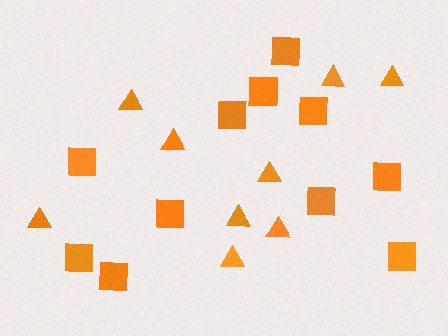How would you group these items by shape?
There are 2 groups: one group of triangles (9) and one group of squares (11).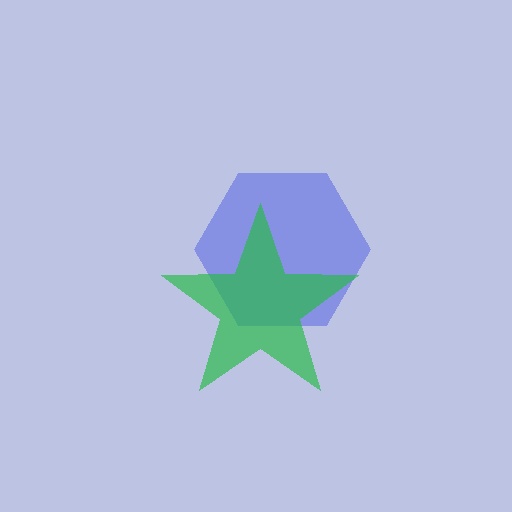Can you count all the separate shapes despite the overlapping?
Yes, there are 2 separate shapes.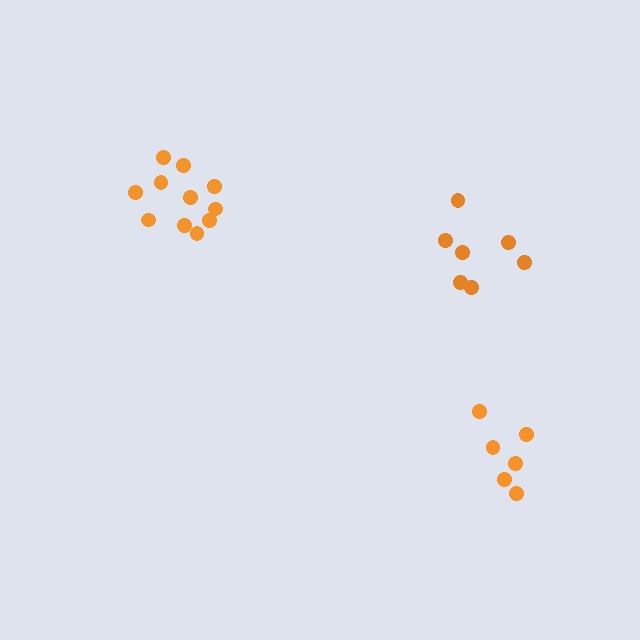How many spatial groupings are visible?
There are 3 spatial groupings.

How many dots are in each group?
Group 1: 6 dots, Group 2: 11 dots, Group 3: 7 dots (24 total).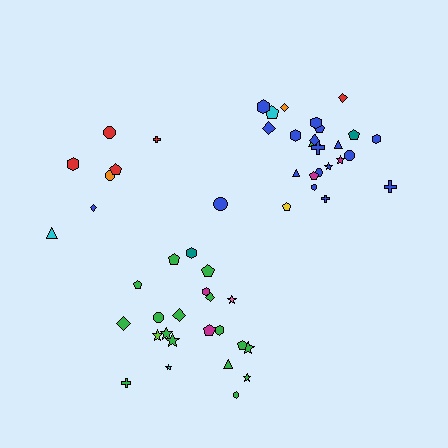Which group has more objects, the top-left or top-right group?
The top-right group.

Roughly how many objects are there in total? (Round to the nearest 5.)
Roughly 55 objects in total.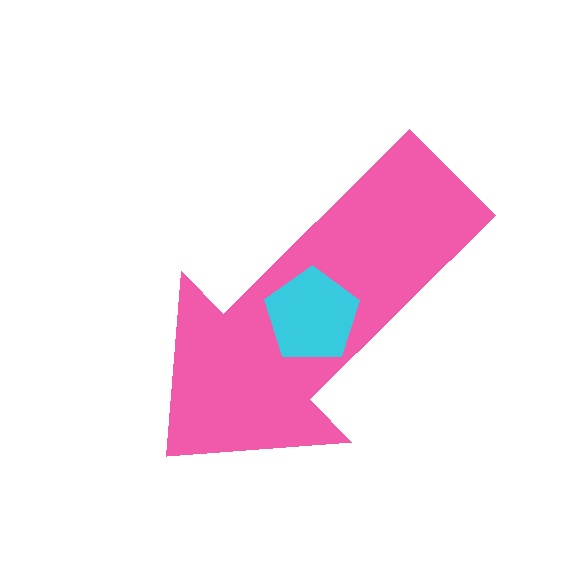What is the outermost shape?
The pink arrow.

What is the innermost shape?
The cyan pentagon.